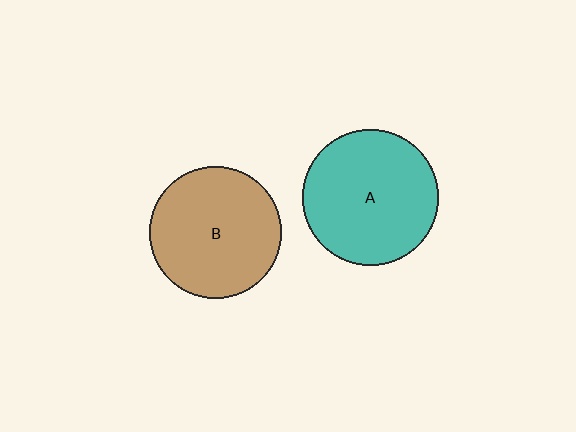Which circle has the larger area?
Circle A (teal).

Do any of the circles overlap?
No, none of the circles overlap.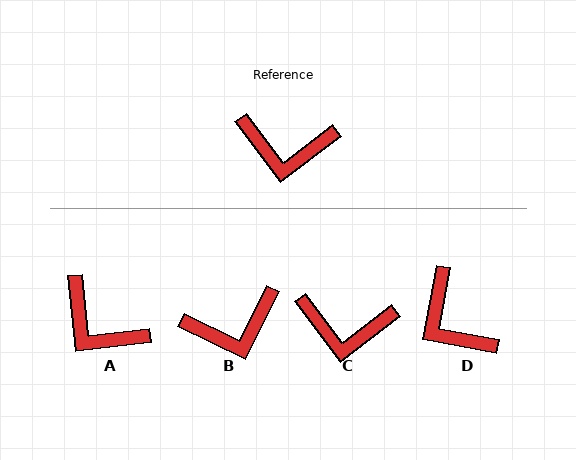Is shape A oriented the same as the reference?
No, it is off by about 31 degrees.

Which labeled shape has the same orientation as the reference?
C.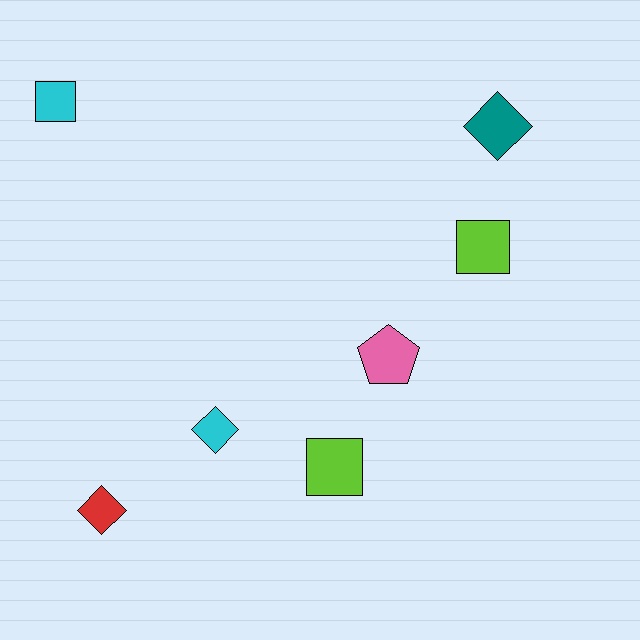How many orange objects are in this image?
There are no orange objects.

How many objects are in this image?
There are 7 objects.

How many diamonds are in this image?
There are 3 diamonds.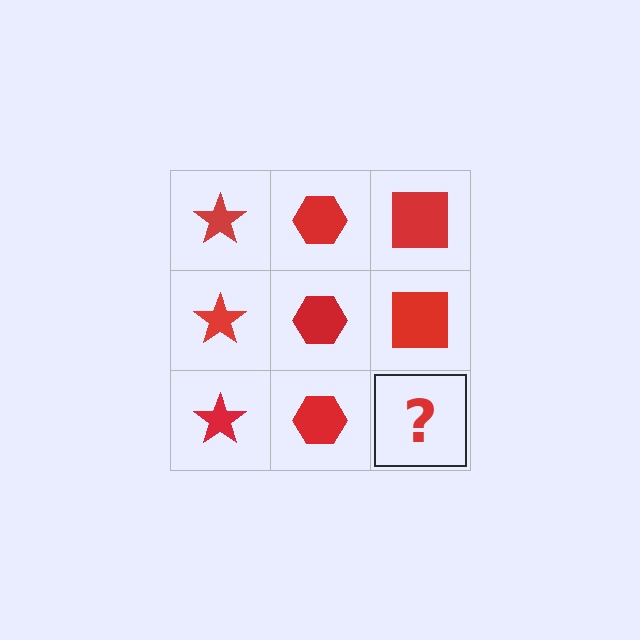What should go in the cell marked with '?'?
The missing cell should contain a red square.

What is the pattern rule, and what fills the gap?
The rule is that each column has a consistent shape. The gap should be filled with a red square.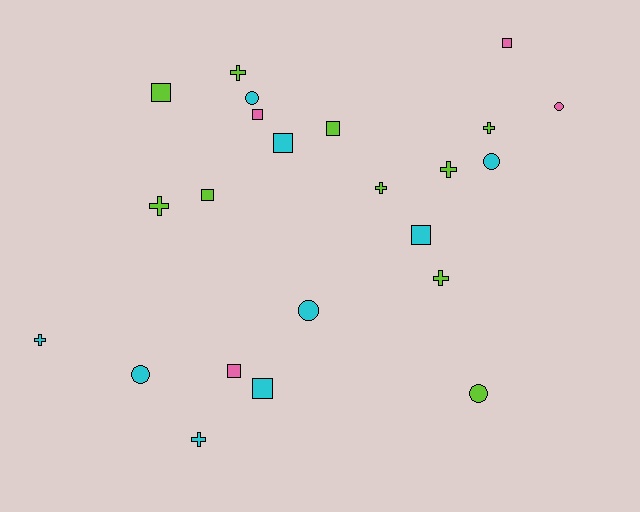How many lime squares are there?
There are 3 lime squares.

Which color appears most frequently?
Lime, with 10 objects.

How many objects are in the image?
There are 23 objects.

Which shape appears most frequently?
Square, with 9 objects.